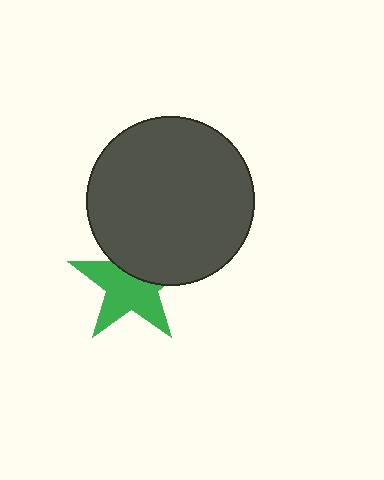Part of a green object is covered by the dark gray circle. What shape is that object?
It is a star.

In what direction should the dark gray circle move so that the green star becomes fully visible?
The dark gray circle should move up. That is the shortest direction to clear the overlap and leave the green star fully visible.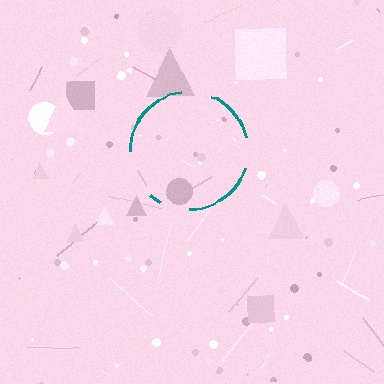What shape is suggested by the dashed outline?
The dashed outline suggests a circle.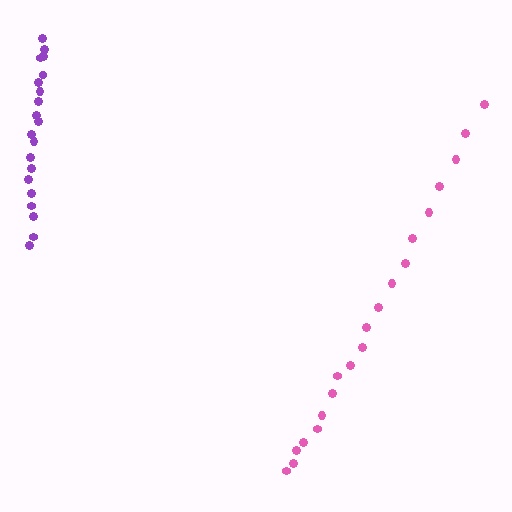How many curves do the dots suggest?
There are 2 distinct paths.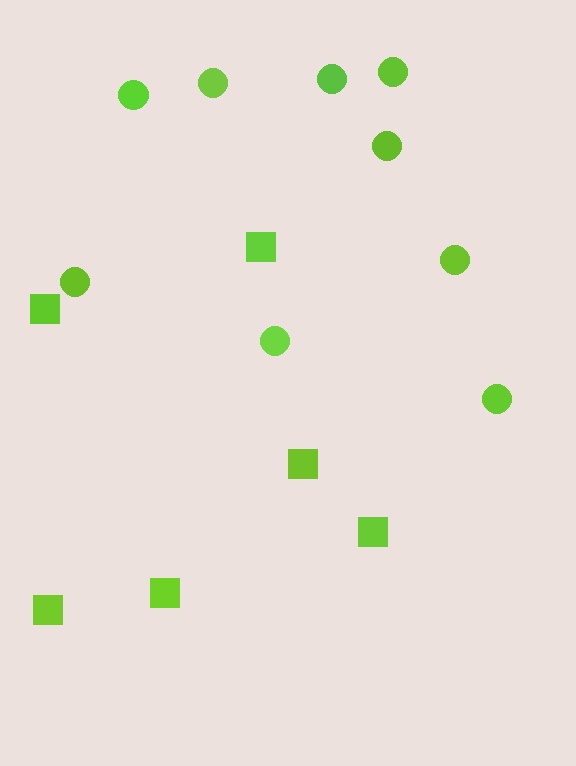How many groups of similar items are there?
There are 2 groups: one group of squares (6) and one group of circles (9).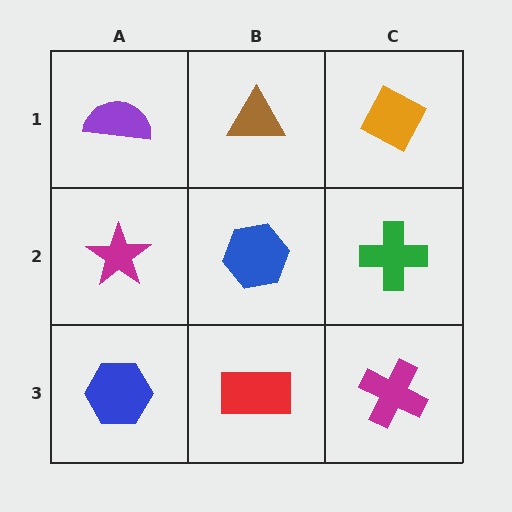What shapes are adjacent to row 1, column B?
A blue hexagon (row 2, column B), a purple semicircle (row 1, column A), an orange diamond (row 1, column C).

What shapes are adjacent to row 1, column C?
A green cross (row 2, column C), a brown triangle (row 1, column B).